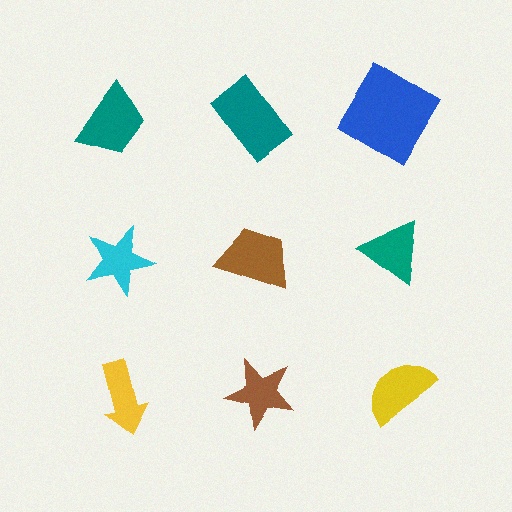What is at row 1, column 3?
A blue diamond.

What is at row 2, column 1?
A cyan star.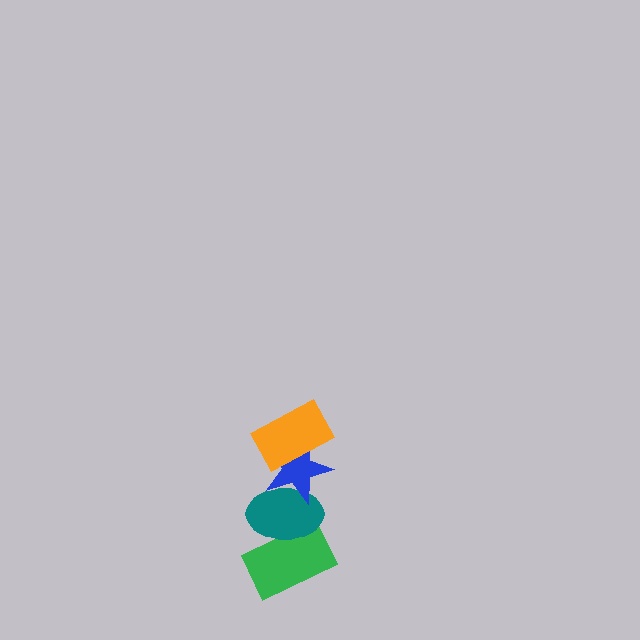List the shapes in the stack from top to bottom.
From top to bottom: the orange rectangle, the blue star, the teal ellipse, the green rectangle.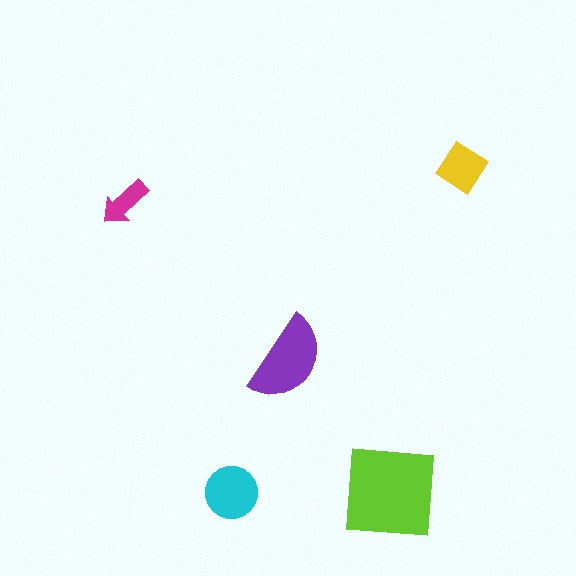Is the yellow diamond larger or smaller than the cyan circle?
Smaller.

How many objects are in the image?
There are 5 objects in the image.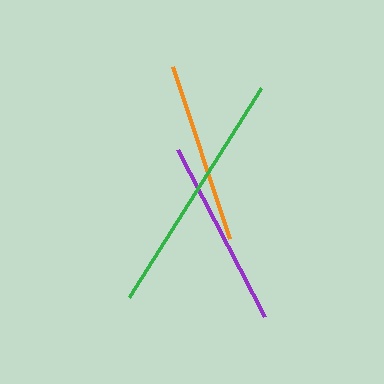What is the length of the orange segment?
The orange segment is approximately 181 pixels long.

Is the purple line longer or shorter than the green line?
The green line is longer than the purple line.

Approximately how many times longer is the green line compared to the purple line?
The green line is approximately 1.3 times the length of the purple line.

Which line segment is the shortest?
The orange line is the shortest at approximately 181 pixels.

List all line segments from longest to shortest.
From longest to shortest: green, purple, orange.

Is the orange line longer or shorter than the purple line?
The purple line is longer than the orange line.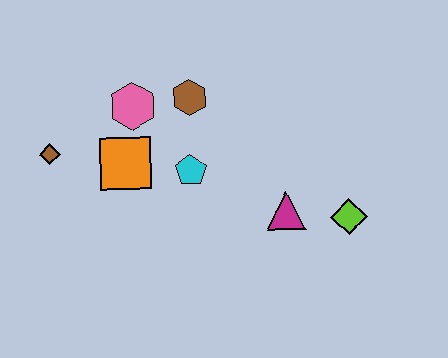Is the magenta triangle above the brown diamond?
No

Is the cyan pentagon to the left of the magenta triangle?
Yes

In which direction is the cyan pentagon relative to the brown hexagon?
The cyan pentagon is below the brown hexagon.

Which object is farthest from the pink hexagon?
The lime diamond is farthest from the pink hexagon.